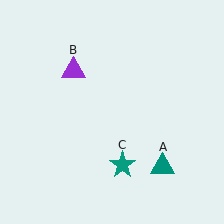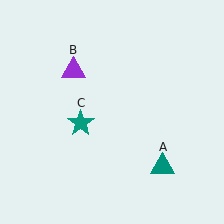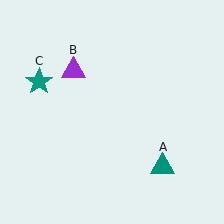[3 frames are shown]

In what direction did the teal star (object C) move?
The teal star (object C) moved up and to the left.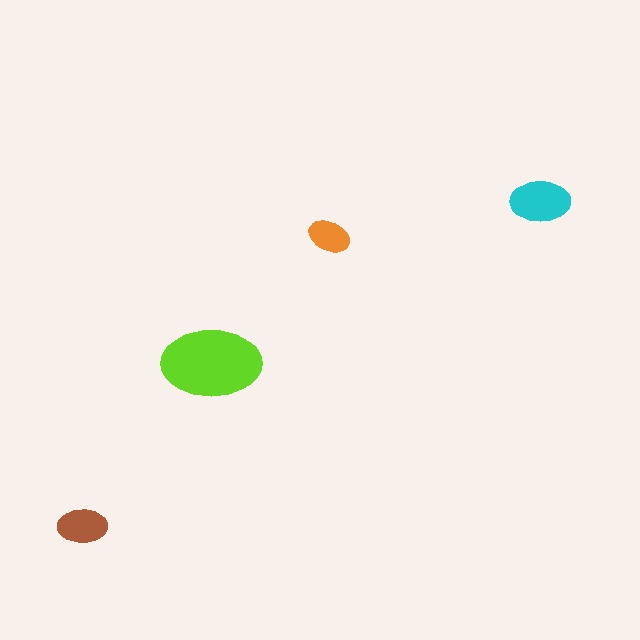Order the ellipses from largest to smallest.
the lime one, the cyan one, the brown one, the orange one.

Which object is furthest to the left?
The brown ellipse is leftmost.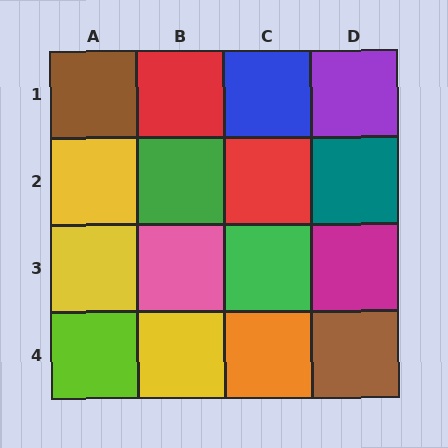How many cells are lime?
1 cell is lime.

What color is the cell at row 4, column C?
Orange.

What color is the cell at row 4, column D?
Brown.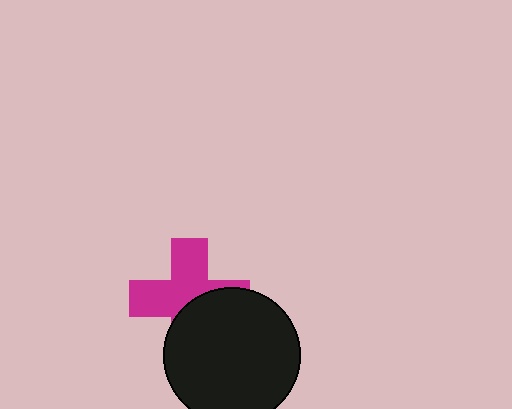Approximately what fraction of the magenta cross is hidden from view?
Roughly 43% of the magenta cross is hidden behind the black circle.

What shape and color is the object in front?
The object in front is a black circle.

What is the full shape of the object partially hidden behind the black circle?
The partially hidden object is a magenta cross.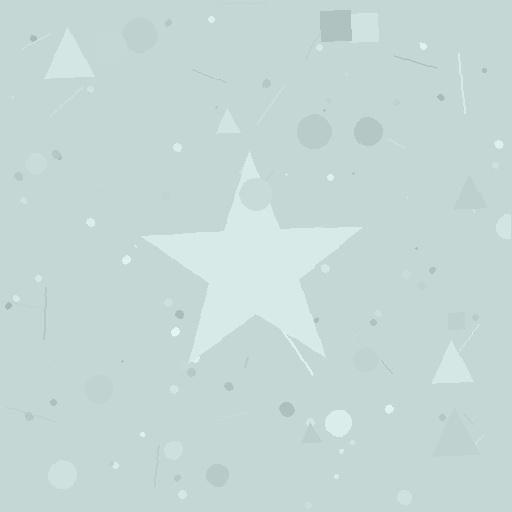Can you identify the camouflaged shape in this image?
The camouflaged shape is a star.